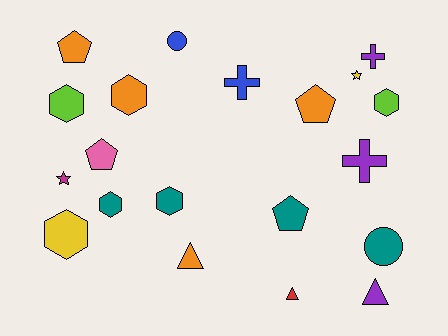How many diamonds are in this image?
There are no diamonds.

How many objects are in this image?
There are 20 objects.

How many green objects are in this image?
There are no green objects.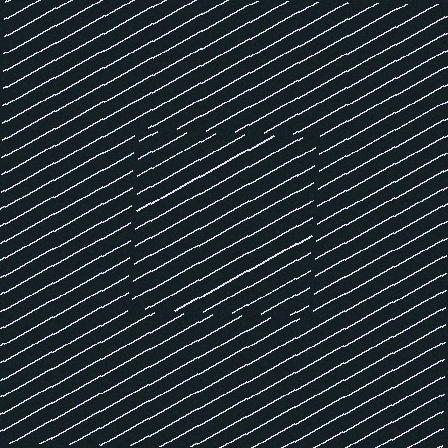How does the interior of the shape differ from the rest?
The interior of the shape contains the same grating, shifted by half a period — the contour is defined by the phase discontinuity where line-ends from the inner and outer gratings abut.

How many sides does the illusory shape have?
4 sides — the line-ends trace a square.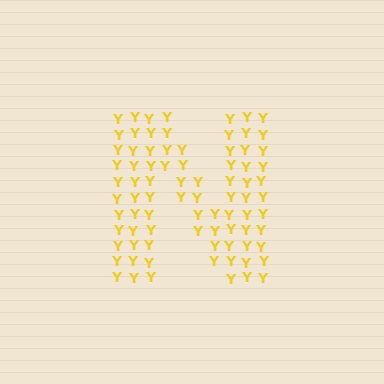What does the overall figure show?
The overall figure shows the letter N.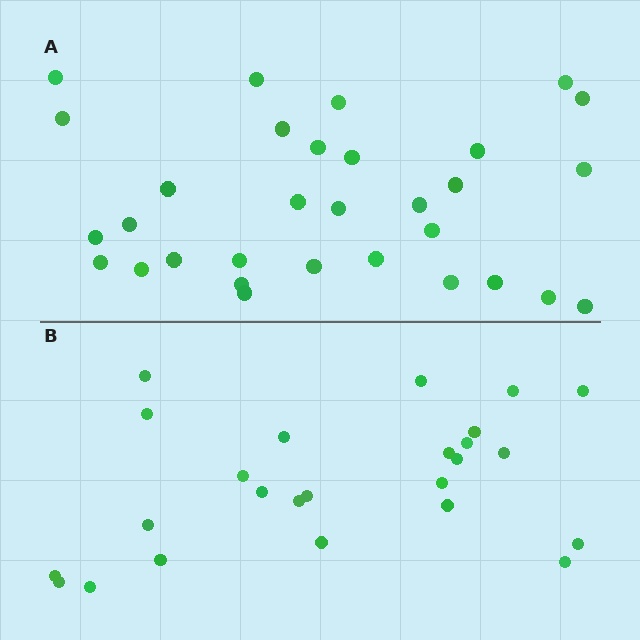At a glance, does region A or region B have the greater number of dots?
Region A (the top region) has more dots.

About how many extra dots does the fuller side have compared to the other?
Region A has about 6 more dots than region B.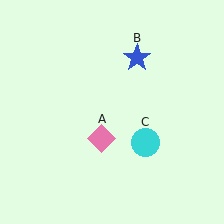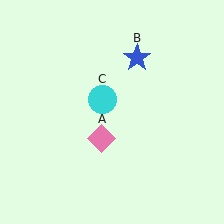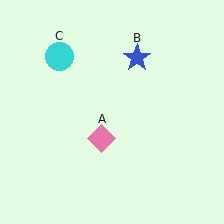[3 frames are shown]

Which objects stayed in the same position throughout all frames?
Pink diamond (object A) and blue star (object B) remained stationary.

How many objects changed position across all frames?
1 object changed position: cyan circle (object C).